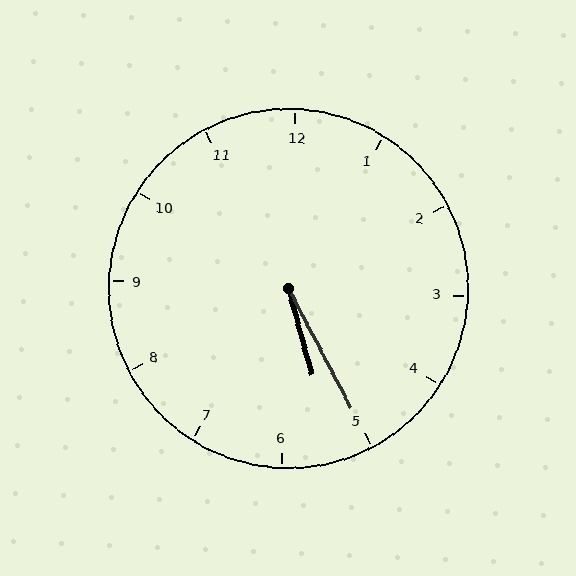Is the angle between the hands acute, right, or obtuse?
It is acute.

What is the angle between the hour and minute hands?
Approximately 12 degrees.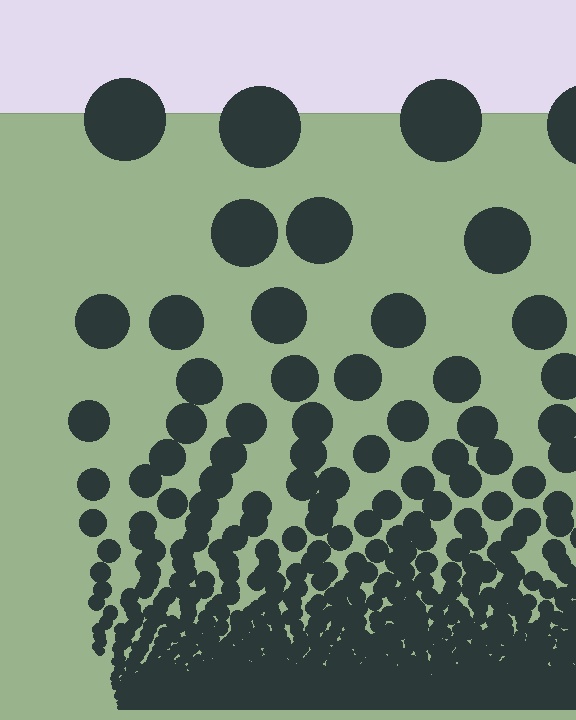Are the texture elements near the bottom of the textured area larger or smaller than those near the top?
Smaller. The gradient is inverted — elements near the bottom are smaller and denser.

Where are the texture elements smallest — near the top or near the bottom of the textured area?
Near the bottom.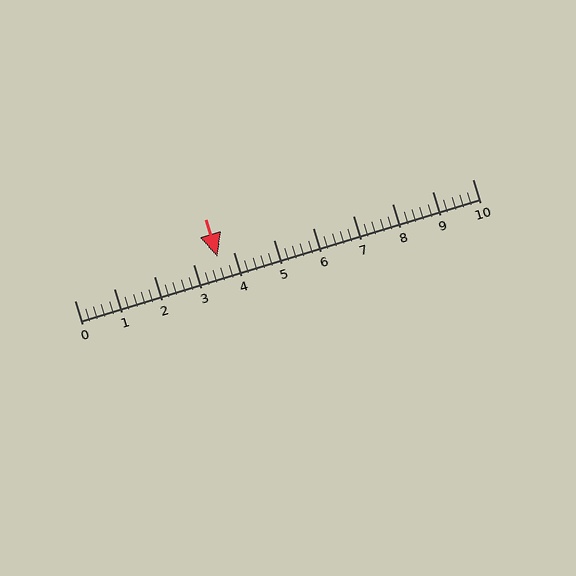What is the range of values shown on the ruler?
The ruler shows values from 0 to 10.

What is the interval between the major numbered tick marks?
The major tick marks are spaced 1 units apart.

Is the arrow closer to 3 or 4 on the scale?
The arrow is closer to 4.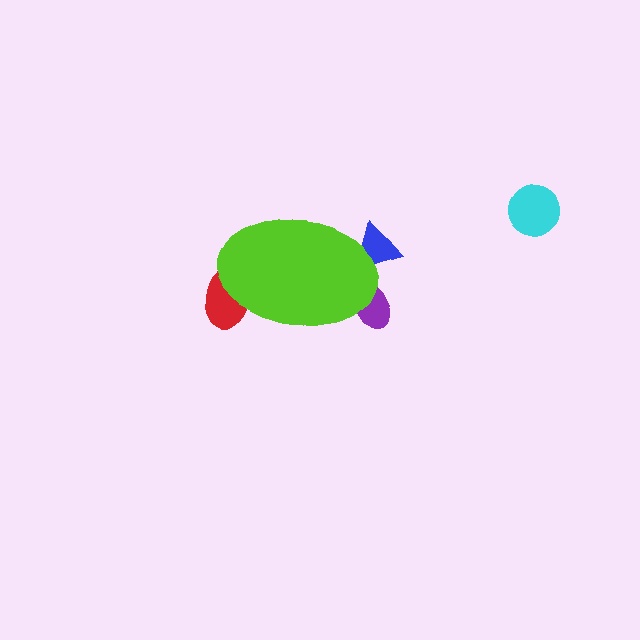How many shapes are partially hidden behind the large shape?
3 shapes are partially hidden.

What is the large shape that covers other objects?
A lime ellipse.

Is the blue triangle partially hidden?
Yes, the blue triangle is partially hidden behind the lime ellipse.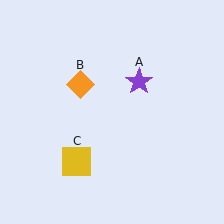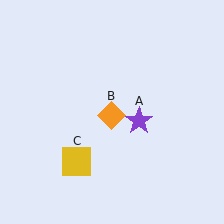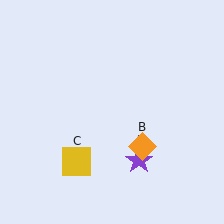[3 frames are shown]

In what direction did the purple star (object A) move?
The purple star (object A) moved down.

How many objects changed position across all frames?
2 objects changed position: purple star (object A), orange diamond (object B).